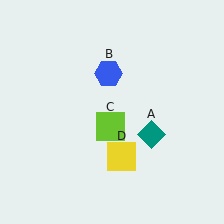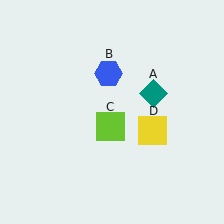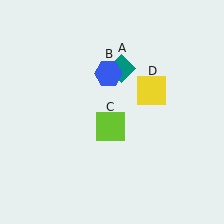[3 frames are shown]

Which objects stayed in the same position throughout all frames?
Blue hexagon (object B) and lime square (object C) remained stationary.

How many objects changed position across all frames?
2 objects changed position: teal diamond (object A), yellow square (object D).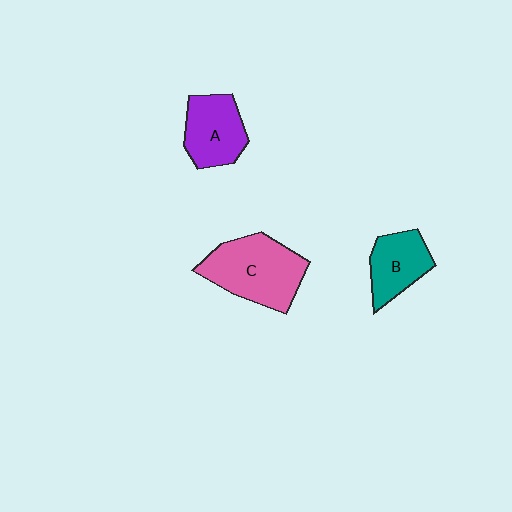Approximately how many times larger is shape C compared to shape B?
Approximately 1.6 times.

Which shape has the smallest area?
Shape B (teal).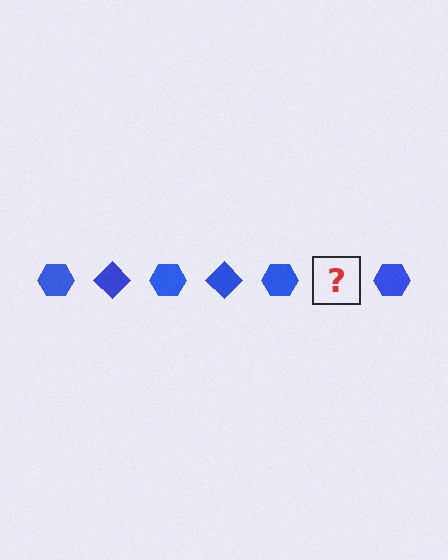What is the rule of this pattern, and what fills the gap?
The rule is that the pattern cycles through hexagon, diamond shapes in blue. The gap should be filled with a blue diamond.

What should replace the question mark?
The question mark should be replaced with a blue diamond.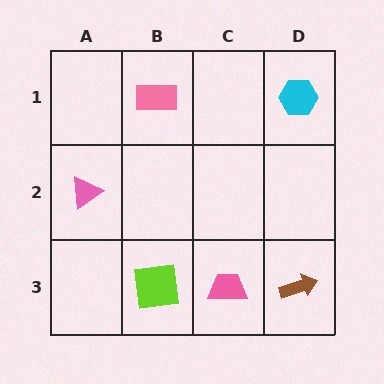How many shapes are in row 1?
2 shapes.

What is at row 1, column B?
A pink rectangle.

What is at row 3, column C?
A pink trapezoid.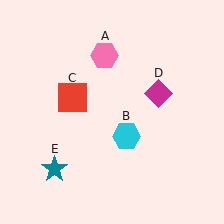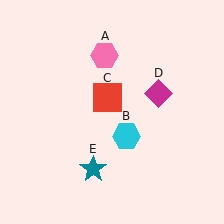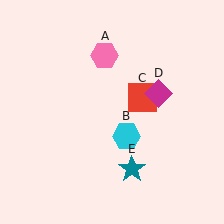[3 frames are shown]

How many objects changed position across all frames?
2 objects changed position: red square (object C), teal star (object E).